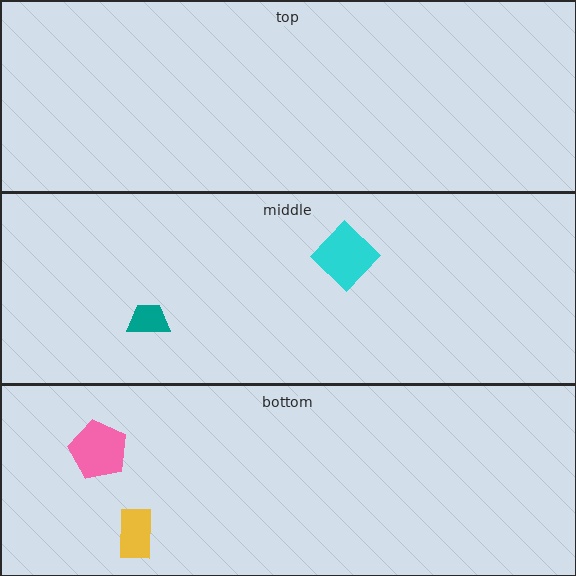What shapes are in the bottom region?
The yellow rectangle, the pink pentagon.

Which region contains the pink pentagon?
The bottom region.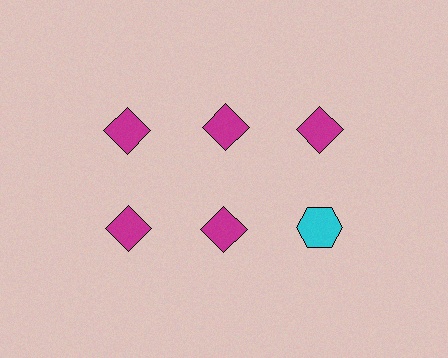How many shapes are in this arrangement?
There are 6 shapes arranged in a grid pattern.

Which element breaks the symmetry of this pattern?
The cyan hexagon in the second row, center column breaks the symmetry. All other shapes are magenta diamonds.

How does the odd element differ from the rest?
It differs in both color (cyan instead of magenta) and shape (hexagon instead of diamond).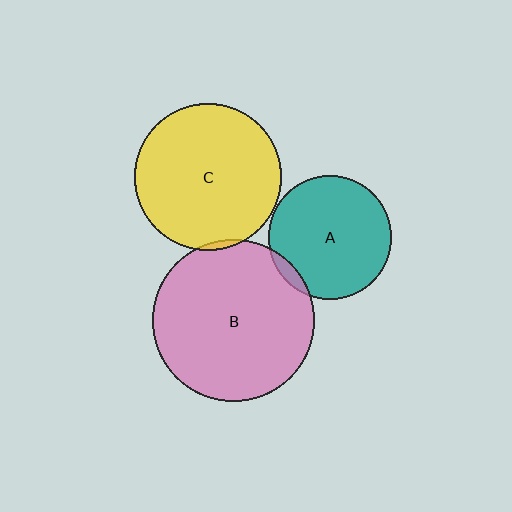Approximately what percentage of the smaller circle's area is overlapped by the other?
Approximately 5%.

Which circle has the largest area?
Circle B (pink).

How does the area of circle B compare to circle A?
Approximately 1.7 times.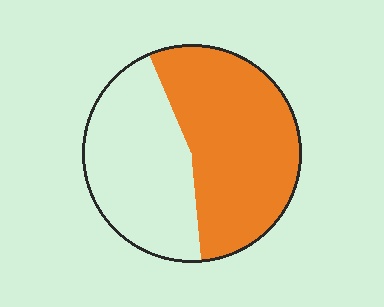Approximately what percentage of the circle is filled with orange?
Approximately 55%.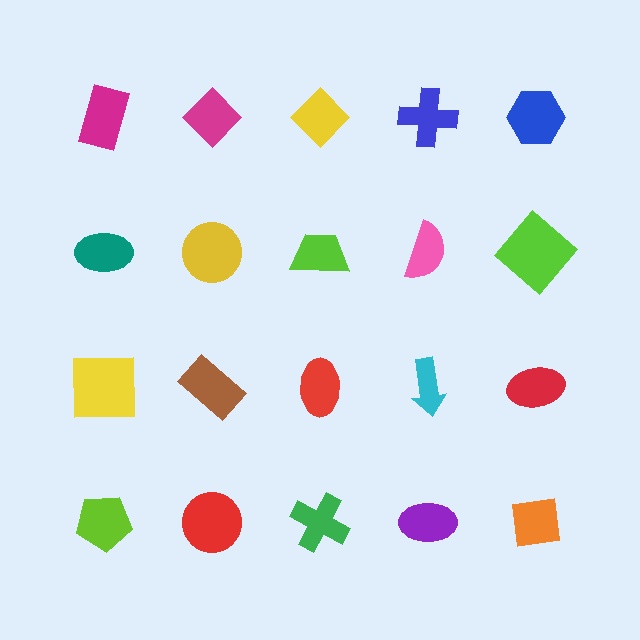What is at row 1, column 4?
A blue cross.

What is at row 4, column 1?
A lime pentagon.